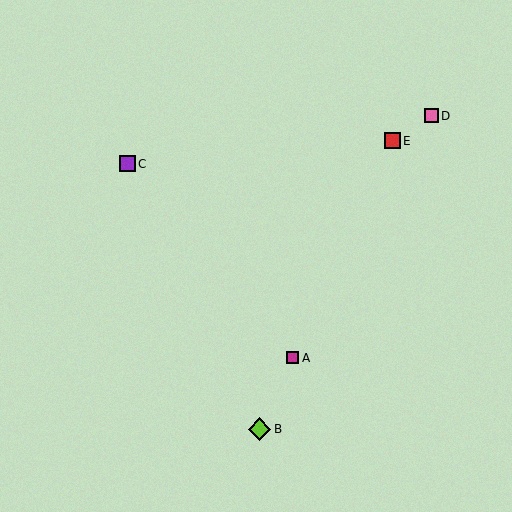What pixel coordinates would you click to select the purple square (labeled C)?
Click at (127, 164) to select the purple square C.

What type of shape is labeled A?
Shape A is a magenta square.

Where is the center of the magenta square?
The center of the magenta square is at (293, 358).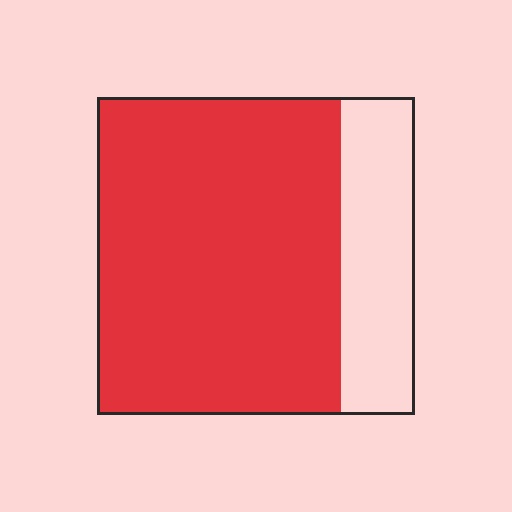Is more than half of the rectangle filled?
Yes.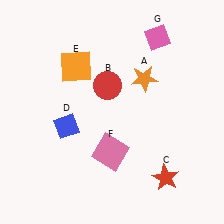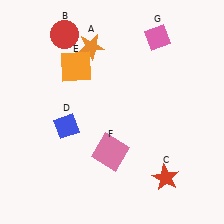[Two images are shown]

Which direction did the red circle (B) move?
The red circle (B) moved up.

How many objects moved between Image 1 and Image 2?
2 objects moved between the two images.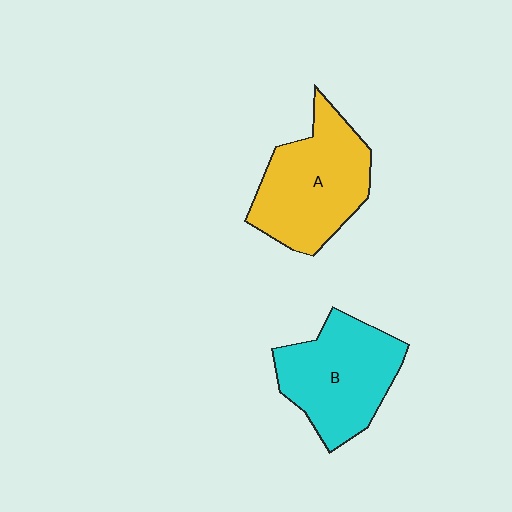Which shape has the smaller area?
Shape B (cyan).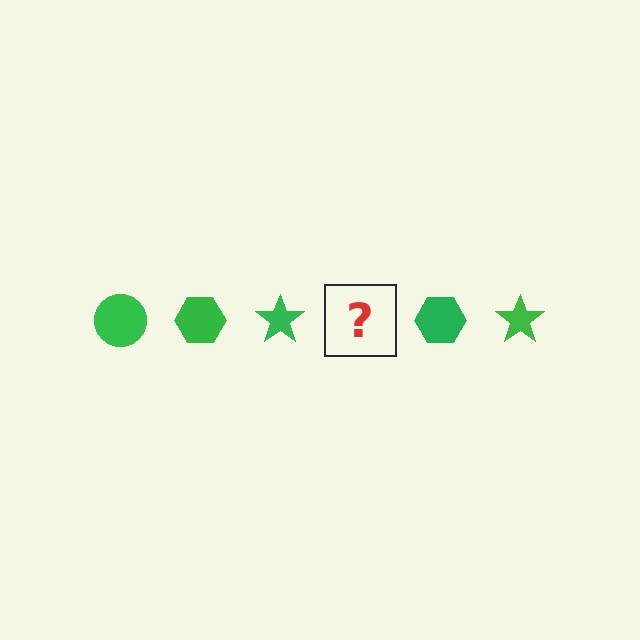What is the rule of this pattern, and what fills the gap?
The rule is that the pattern cycles through circle, hexagon, star shapes in green. The gap should be filled with a green circle.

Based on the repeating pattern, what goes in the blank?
The blank should be a green circle.